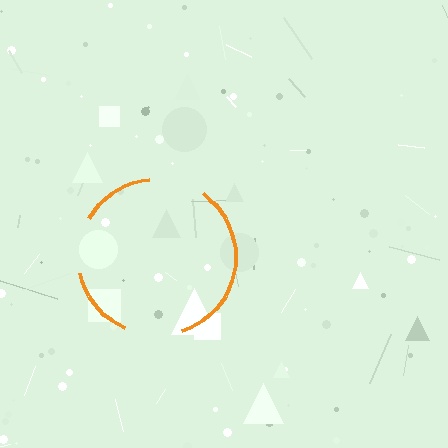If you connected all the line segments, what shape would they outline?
They would outline a circle.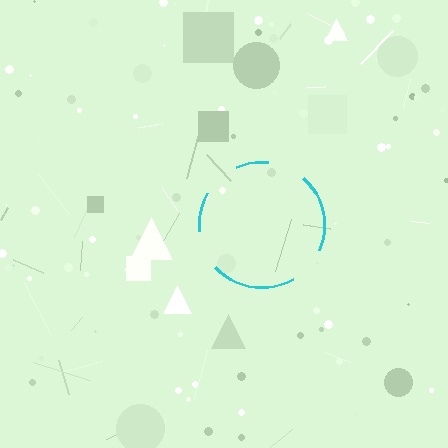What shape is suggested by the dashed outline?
The dashed outline suggests a circle.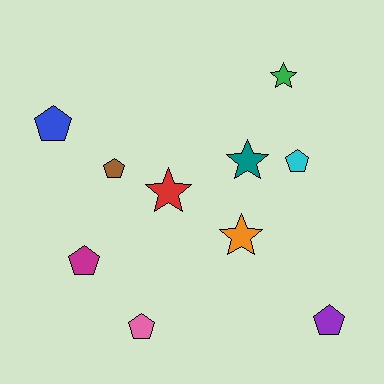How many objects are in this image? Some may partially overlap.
There are 10 objects.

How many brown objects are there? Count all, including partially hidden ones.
There is 1 brown object.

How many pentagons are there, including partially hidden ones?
There are 6 pentagons.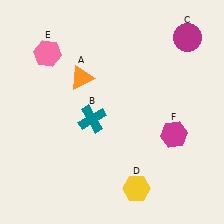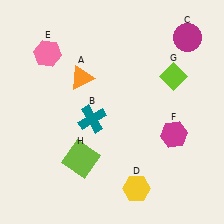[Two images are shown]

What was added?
A lime diamond (G), a lime square (H) were added in Image 2.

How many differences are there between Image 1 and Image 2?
There are 2 differences between the two images.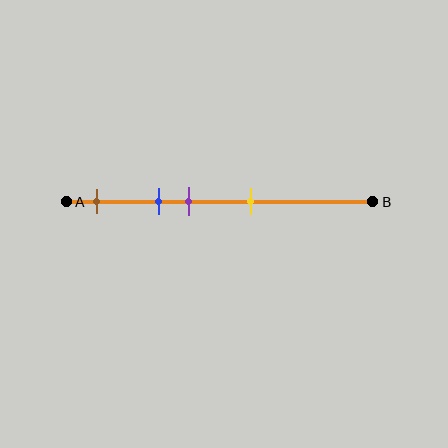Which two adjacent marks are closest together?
The blue and purple marks are the closest adjacent pair.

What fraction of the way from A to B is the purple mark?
The purple mark is approximately 40% (0.4) of the way from A to B.